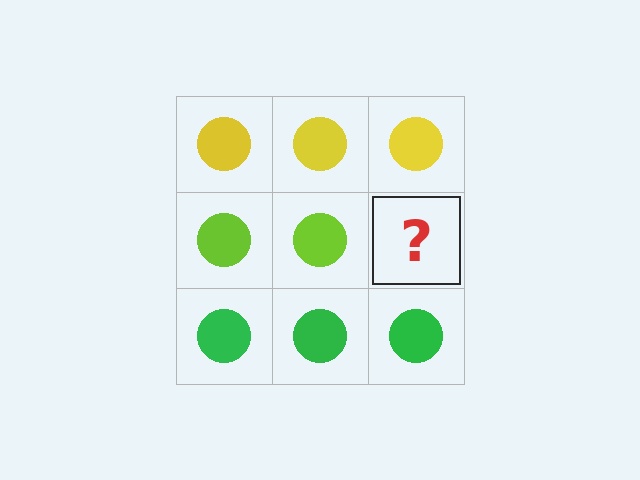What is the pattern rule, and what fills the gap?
The rule is that each row has a consistent color. The gap should be filled with a lime circle.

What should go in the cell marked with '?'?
The missing cell should contain a lime circle.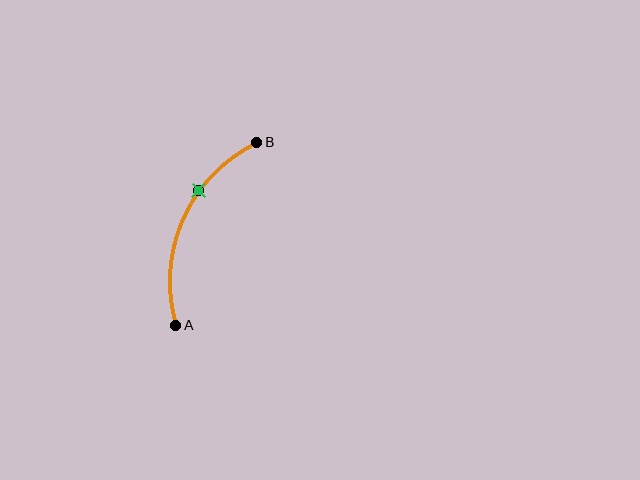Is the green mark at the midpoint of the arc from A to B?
No. The green mark lies on the arc but is closer to endpoint B. The arc midpoint would be at the point on the curve equidistant along the arc from both A and B.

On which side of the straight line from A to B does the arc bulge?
The arc bulges to the left of the straight line connecting A and B.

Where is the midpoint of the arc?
The arc midpoint is the point on the curve farthest from the straight line joining A and B. It sits to the left of that line.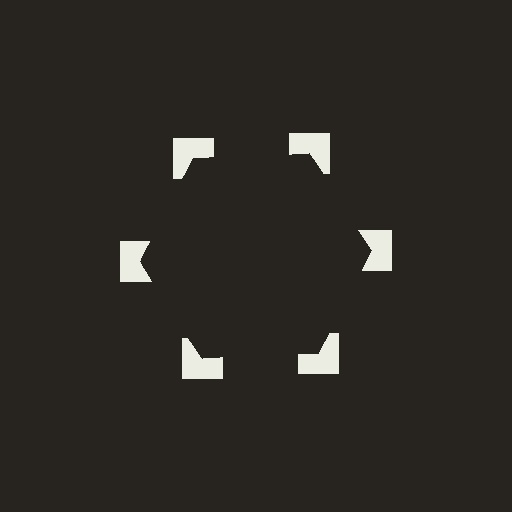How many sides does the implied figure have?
6 sides.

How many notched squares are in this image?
There are 6 — one at each vertex of the illusory hexagon.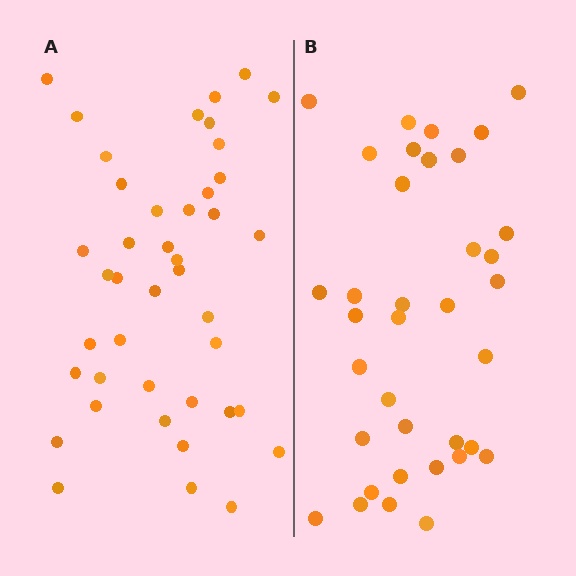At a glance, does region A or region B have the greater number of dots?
Region A (the left region) has more dots.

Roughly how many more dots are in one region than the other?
Region A has about 6 more dots than region B.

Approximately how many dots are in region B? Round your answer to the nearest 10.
About 40 dots. (The exact count is 36, which rounds to 40.)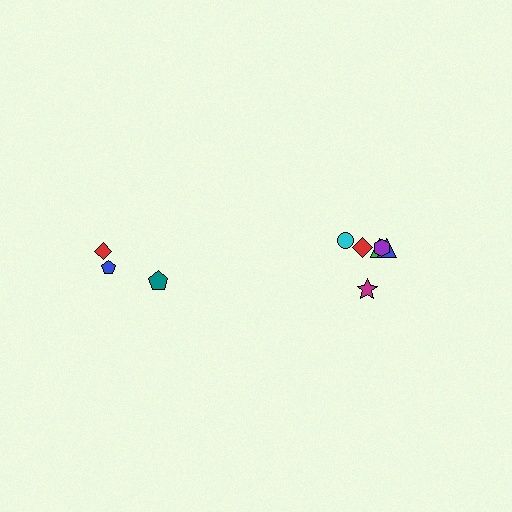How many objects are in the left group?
There are 3 objects.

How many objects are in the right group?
There are 6 objects.